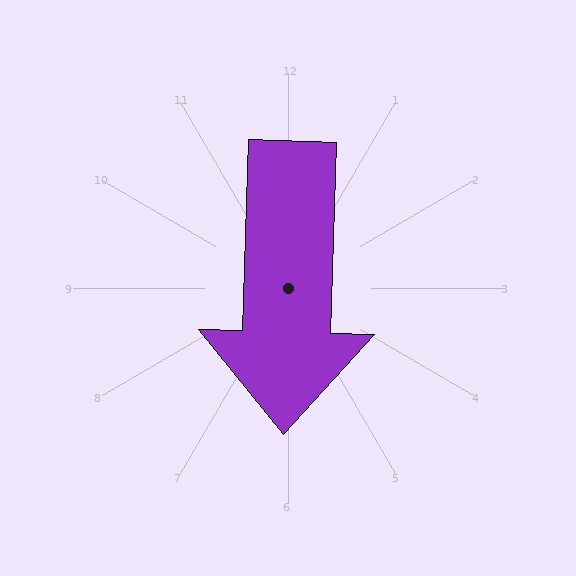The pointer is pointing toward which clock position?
Roughly 6 o'clock.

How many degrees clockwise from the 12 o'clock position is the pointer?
Approximately 182 degrees.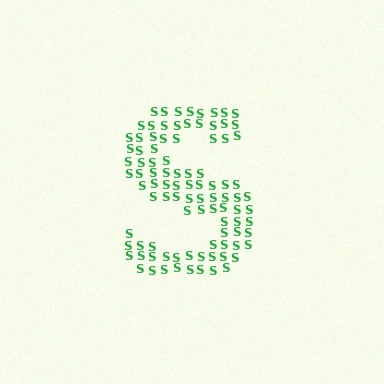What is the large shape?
The large shape is the letter S.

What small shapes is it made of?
It is made of small letter S's.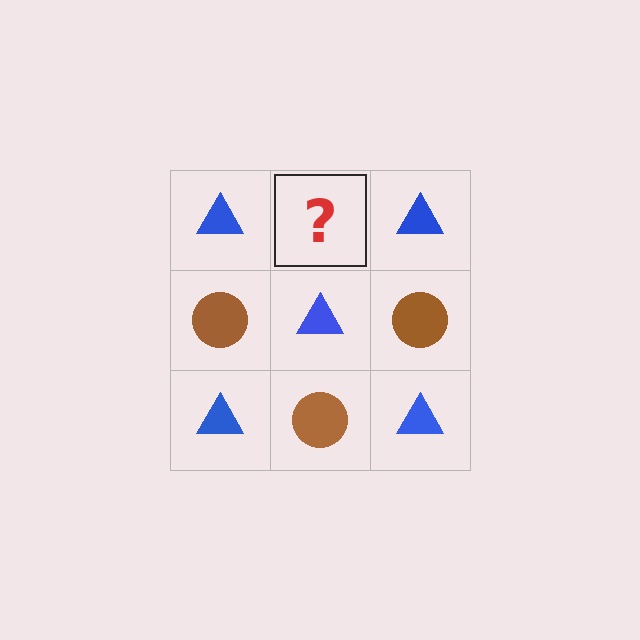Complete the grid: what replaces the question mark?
The question mark should be replaced with a brown circle.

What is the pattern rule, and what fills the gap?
The rule is that it alternates blue triangle and brown circle in a checkerboard pattern. The gap should be filled with a brown circle.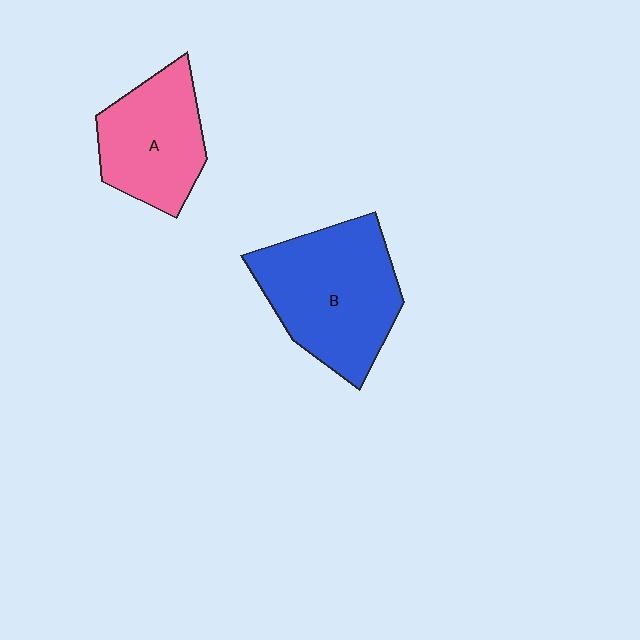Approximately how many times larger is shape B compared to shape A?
Approximately 1.4 times.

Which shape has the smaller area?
Shape A (pink).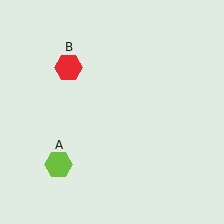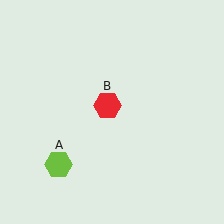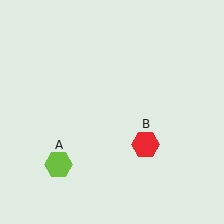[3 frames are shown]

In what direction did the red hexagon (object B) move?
The red hexagon (object B) moved down and to the right.